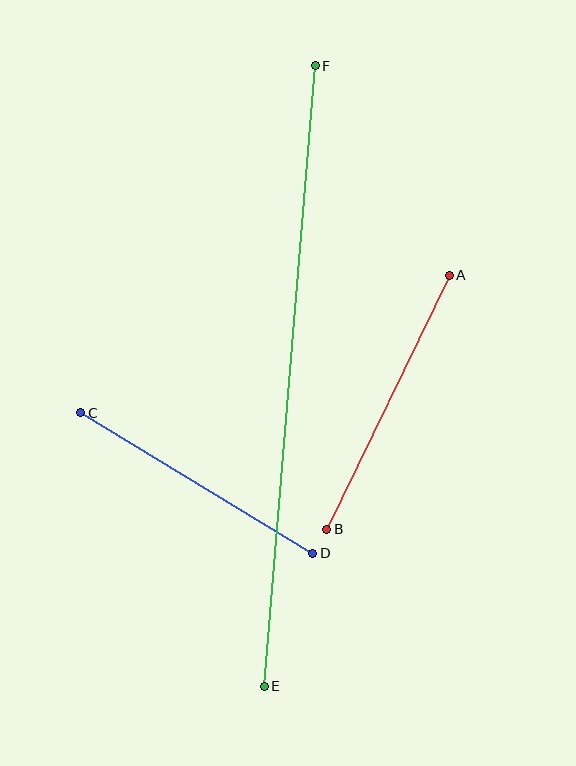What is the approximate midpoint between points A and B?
The midpoint is at approximately (388, 402) pixels.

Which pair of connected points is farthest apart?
Points E and F are farthest apart.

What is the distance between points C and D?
The distance is approximately 272 pixels.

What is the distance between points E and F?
The distance is approximately 622 pixels.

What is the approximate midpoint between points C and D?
The midpoint is at approximately (197, 483) pixels.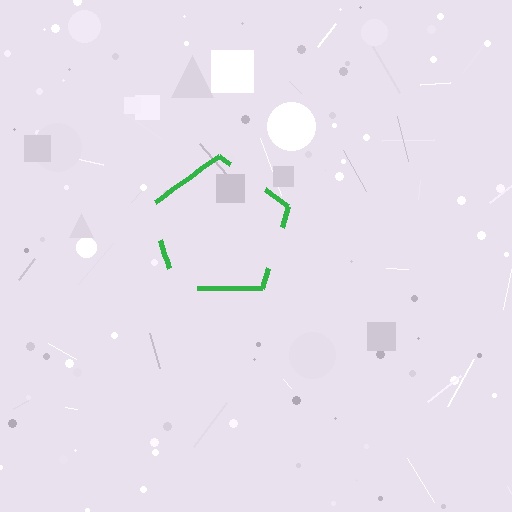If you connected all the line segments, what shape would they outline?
They would outline a pentagon.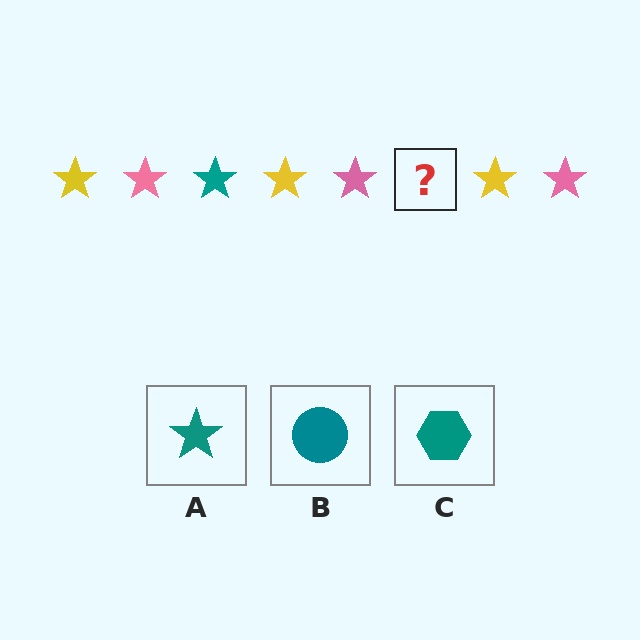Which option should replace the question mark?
Option A.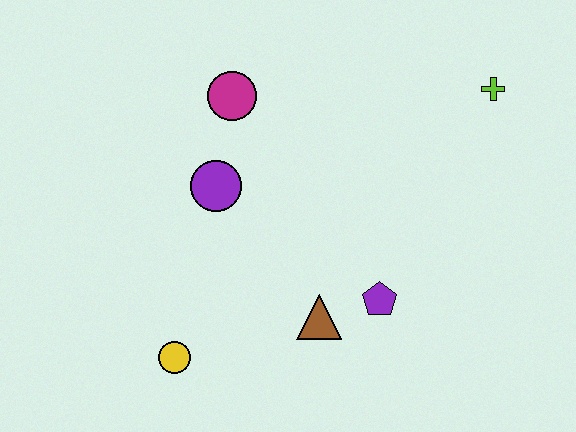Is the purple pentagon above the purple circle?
No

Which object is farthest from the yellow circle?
The lime cross is farthest from the yellow circle.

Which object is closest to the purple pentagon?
The brown triangle is closest to the purple pentagon.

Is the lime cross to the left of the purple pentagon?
No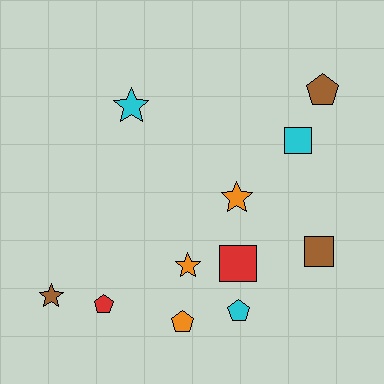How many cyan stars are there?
There is 1 cyan star.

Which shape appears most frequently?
Pentagon, with 4 objects.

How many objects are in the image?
There are 11 objects.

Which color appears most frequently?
Brown, with 3 objects.